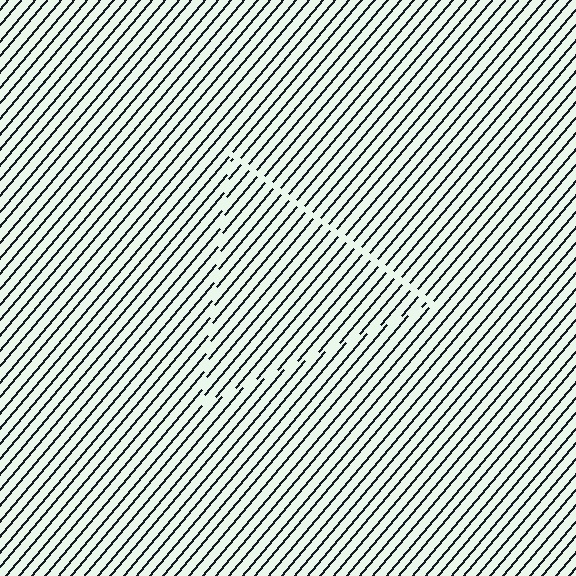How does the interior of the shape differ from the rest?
The interior of the shape contains the same grating, shifted by half a period — the contour is defined by the phase discontinuity where line-ends from the inner and outer gratings abut.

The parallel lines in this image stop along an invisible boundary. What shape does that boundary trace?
An illusory triangle. The interior of the shape contains the same grating, shifted by half a period — the contour is defined by the phase discontinuity where line-ends from the inner and outer gratings abut.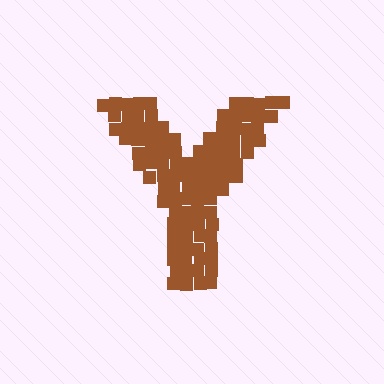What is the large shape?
The large shape is the letter Y.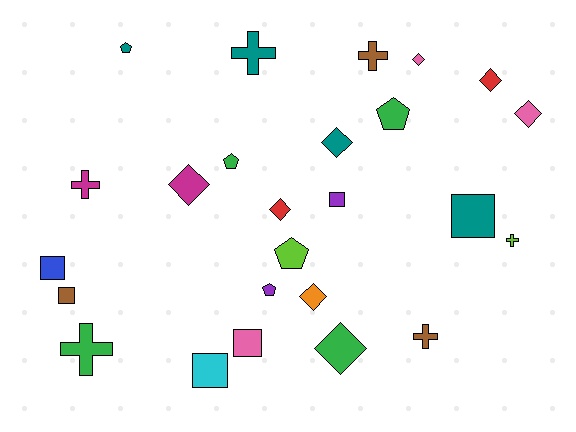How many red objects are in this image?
There are 2 red objects.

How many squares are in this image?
There are 6 squares.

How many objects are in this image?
There are 25 objects.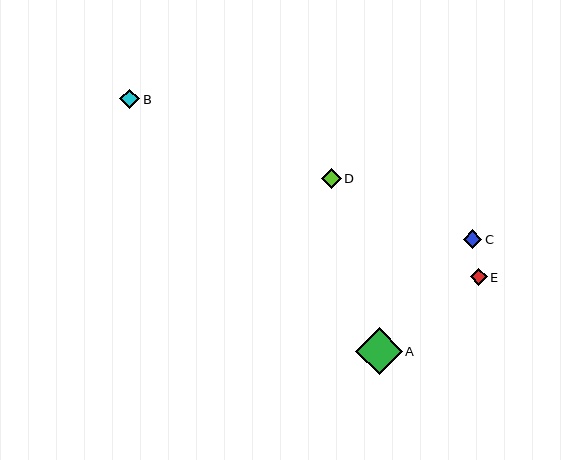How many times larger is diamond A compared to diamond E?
Diamond A is approximately 2.8 times the size of diamond E.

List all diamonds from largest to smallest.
From largest to smallest: A, D, B, C, E.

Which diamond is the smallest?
Diamond E is the smallest with a size of approximately 17 pixels.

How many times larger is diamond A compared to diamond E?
Diamond A is approximately 2.8 times the size of diamond E.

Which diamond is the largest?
Diamond A is the largest with a size of approximately 47 pixels.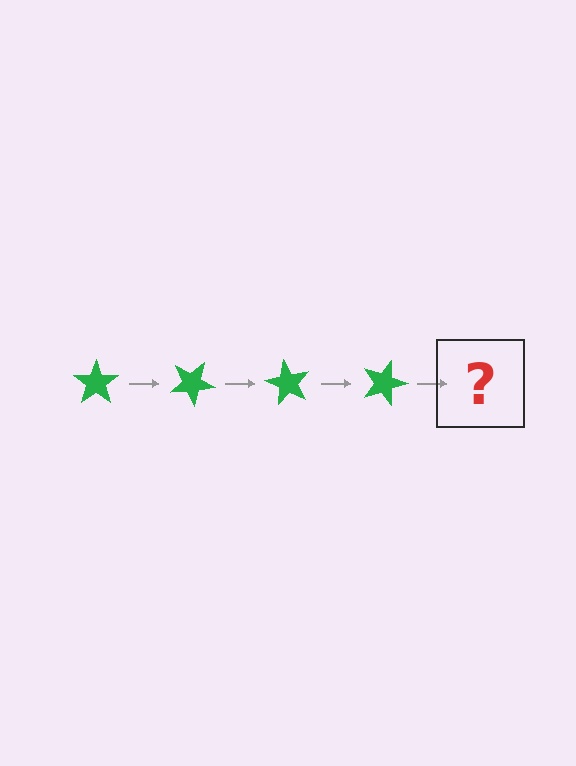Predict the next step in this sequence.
The next step is a green star rotated 120 degrees.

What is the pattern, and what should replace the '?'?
The pattern is that the star rotates 30 degrees each step. The '?' should be a green star rotated 120 degrees.